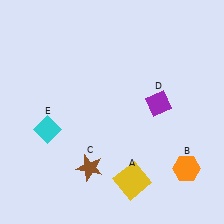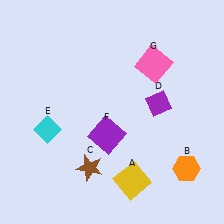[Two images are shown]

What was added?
A purple square (F), a pink square (G) were added in Image 2.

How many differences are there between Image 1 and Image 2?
There are 2 differences between the two images.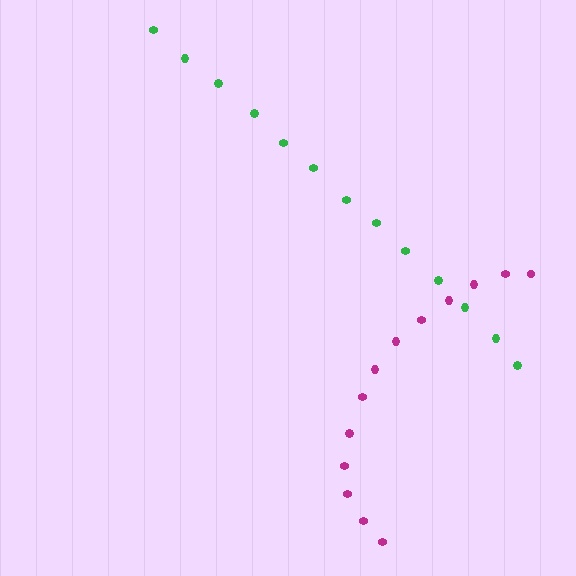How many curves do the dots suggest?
There are 2 distinct paths.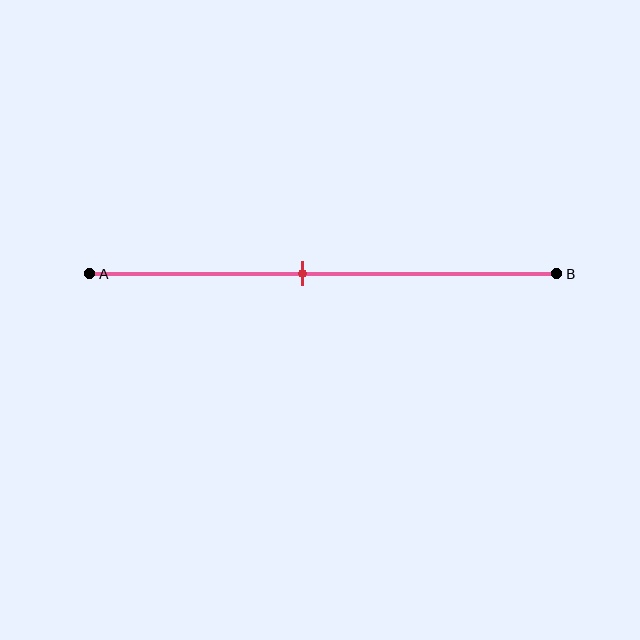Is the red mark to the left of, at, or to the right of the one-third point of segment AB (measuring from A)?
The red mark is to the right of the one-third point of segment AB.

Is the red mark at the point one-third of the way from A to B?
No, the mark is at about 45% from A, not at the 33% one-third point.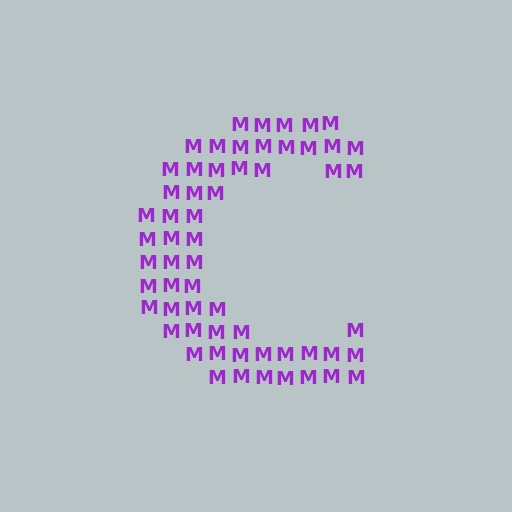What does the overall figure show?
The overall figure shows the letter C.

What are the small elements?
The small elements are letter M's.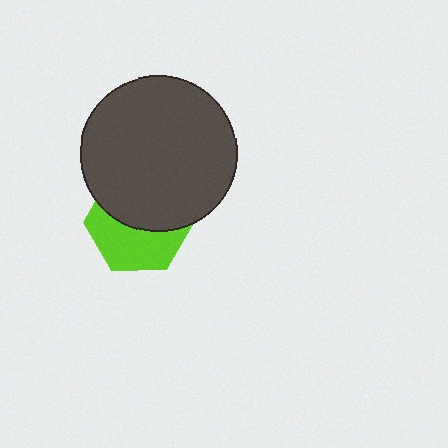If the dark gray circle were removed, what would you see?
You would see the complete lime hexagon.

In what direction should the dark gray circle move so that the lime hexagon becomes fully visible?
The dark gray circle should move up. That is the shortest direction to clear the overlap and leave the lime hexagon fully visible.